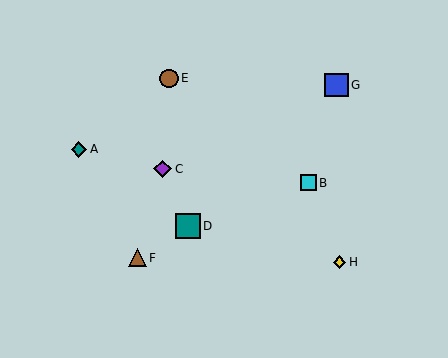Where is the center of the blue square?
The center of the blue square is at (337, 85).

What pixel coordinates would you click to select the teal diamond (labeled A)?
Click at (79, 149) to select the teal diamond A.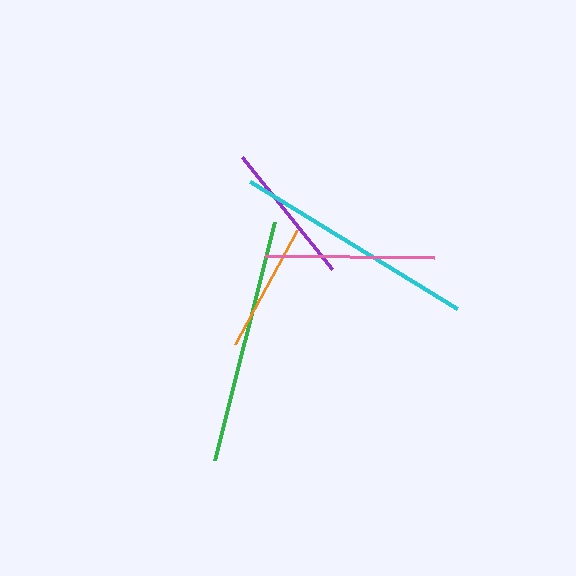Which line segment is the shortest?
The orange line is the shortest at approximately 130 pixels.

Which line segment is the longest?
The green line is the longest at approximately 246 pixels.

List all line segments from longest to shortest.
From longest to shortest: green, cyan, pink, purple, orange.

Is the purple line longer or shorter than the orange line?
The purple line is longer than the orange line.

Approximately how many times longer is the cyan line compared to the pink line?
The cyan line is approximately 1.4 times the length of the pink line.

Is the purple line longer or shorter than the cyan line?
The cyan line is longer than the purple line.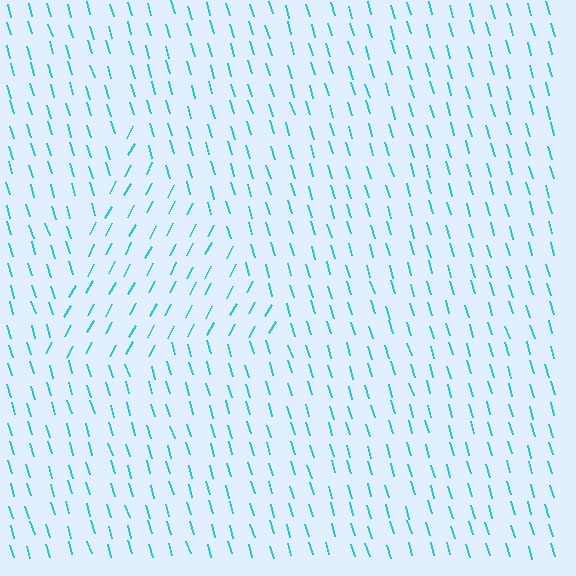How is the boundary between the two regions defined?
The boundary is defined purely by a change in line orientation (approximately 45 degrees difference). All lines are the same color and thickness.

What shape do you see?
I see a triangle.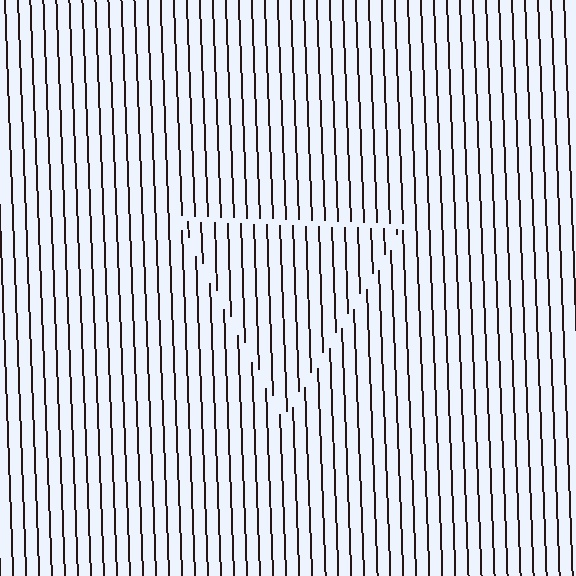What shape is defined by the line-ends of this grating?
An illusory triangle. The interior of the shape contains the same grating, shifted by half a period — the contour is defined by the phase discontinuity where line-ends from the inner and outer gratings abut.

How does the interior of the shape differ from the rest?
The interior of the shape contains the same grating, shifted by half a period — the contour is defined by the phase discontinuity where line-ends from the inner and outer gratings abut.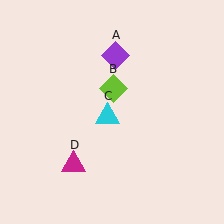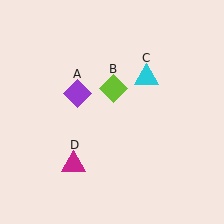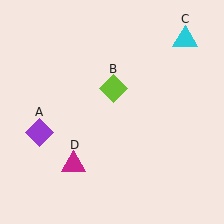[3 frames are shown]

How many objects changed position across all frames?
2 objects changed position: purple diamond (object A), cyan triangle (object C).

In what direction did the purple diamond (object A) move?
The purple diamond (object A) moved down and to the left.